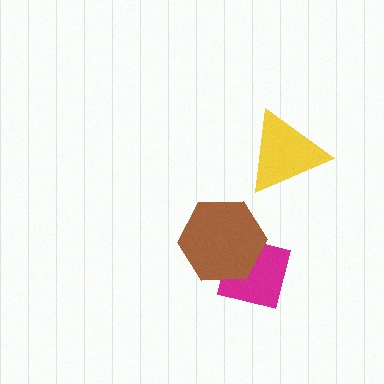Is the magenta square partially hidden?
Yes, it is partially covered by another shape.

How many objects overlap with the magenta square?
1 object overlaps with the magenta square.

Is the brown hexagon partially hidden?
No, no other shape covers it.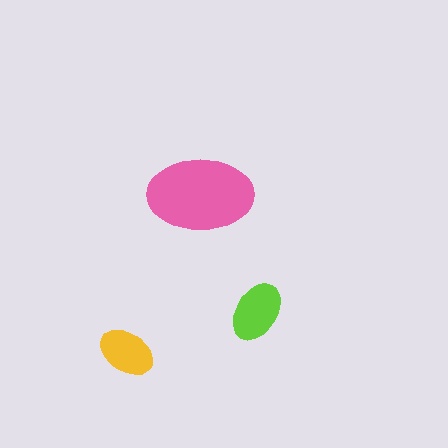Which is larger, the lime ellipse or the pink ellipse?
The pink one.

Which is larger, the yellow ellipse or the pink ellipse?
The pink one.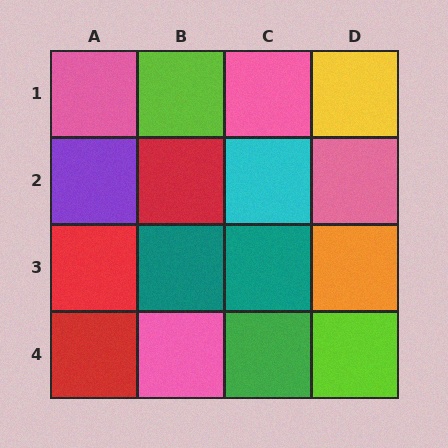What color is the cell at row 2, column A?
Purple.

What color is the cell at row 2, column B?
Red.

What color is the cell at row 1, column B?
Lime.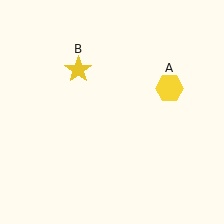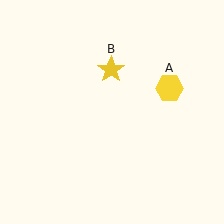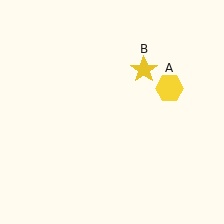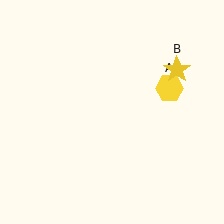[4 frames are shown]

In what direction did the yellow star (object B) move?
The yellow star (object B) moved right.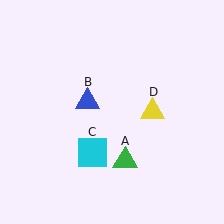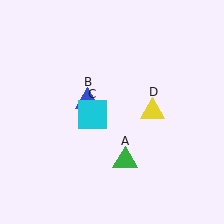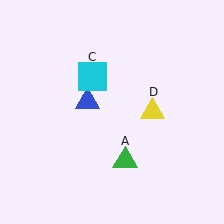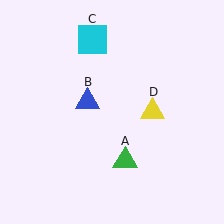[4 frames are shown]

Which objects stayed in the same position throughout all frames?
Green triangle (object A) and blue triangle (object B) and yellow triangle (object D) remained stationary.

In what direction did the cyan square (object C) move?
The cyan square (object C) moved up.